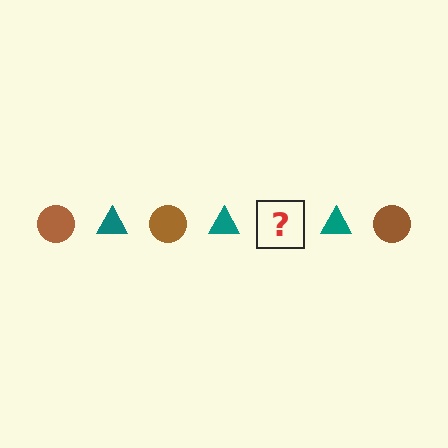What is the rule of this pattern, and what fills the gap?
The rule is that the pattern alternates between brown circle and teal triangle. The gap should be filled with a brown circle.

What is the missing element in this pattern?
The missing element is a brown circle.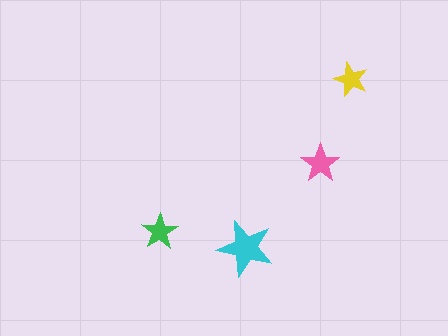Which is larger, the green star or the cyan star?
The cyan one.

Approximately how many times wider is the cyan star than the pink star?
About 1.5 times wider.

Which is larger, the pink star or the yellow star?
The pink one.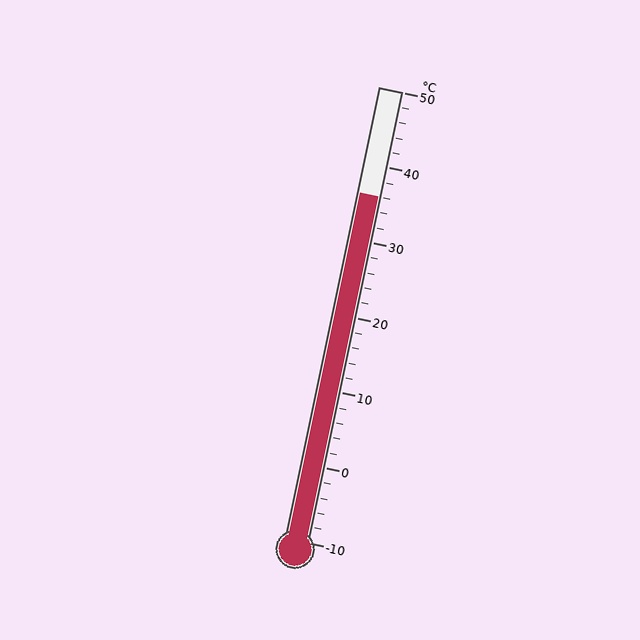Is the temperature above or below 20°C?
The temperature is above 20°C.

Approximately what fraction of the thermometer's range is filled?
The thermometer is filled to approximately 75% of its range.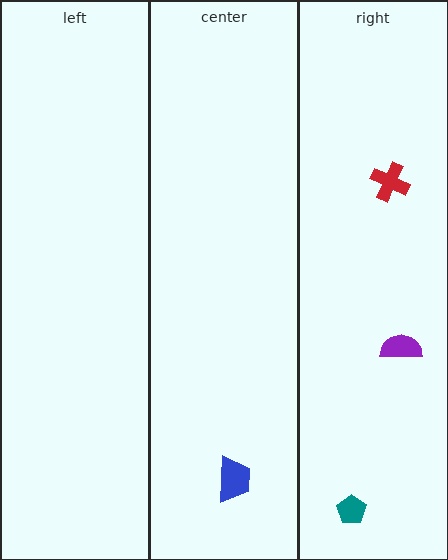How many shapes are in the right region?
3.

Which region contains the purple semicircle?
The right region.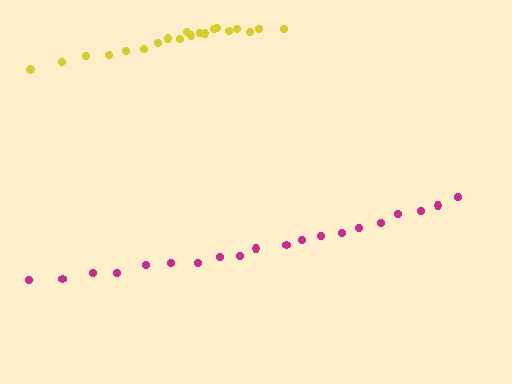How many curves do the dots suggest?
There are 2 distinct paths.